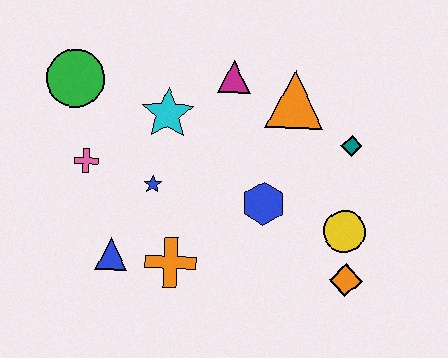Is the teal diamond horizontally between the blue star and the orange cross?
No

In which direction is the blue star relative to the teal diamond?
The blue star is to the left of the teal diamond.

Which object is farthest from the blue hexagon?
The green circle is farthest from the blue hexagon.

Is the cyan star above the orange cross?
Yes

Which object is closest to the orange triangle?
The magenta triangle is closest to the orange triangle.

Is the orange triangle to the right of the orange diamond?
No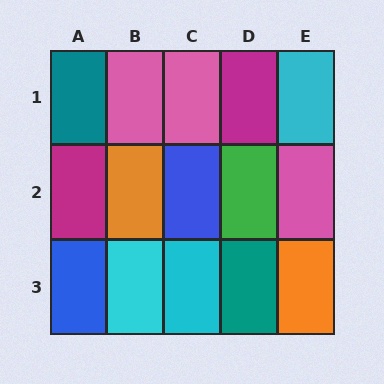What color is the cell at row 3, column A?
Blue.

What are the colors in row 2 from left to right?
Magenta, orange, blue, green, pink.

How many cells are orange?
2 cells are orange.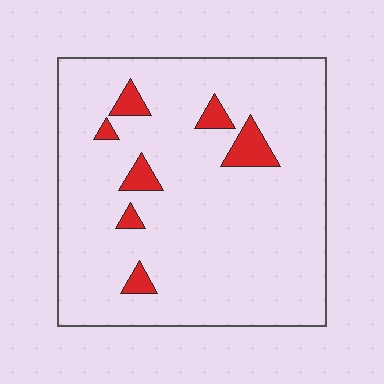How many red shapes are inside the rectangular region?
7.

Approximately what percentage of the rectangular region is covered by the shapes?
Approximately 10%.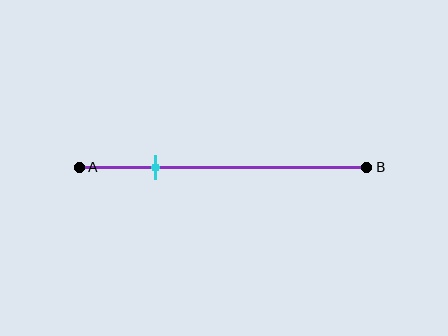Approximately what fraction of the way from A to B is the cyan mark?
The cyan mark is approximately 25% of the way from A to B.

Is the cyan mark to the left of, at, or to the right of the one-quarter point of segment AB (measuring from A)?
The cyan mark is approximately at the one-quarter point of segment AB.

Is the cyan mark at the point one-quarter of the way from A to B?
Yes, the mark is approximately at the one-quarter point.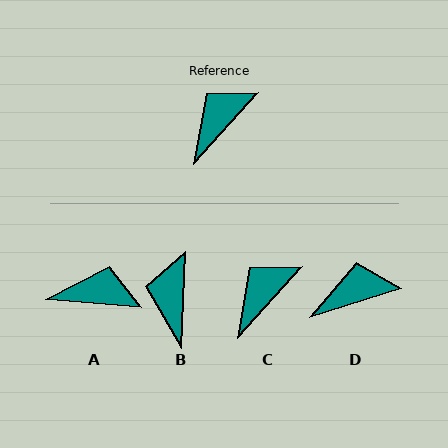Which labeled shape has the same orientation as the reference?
C.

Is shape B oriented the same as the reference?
No, it is off by about 40 degrees.